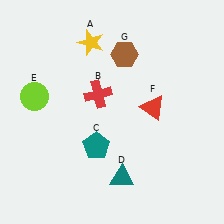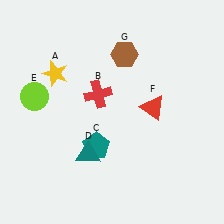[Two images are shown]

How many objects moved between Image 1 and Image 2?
2 objects moved between the two images.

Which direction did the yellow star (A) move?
The yellow star (A) moved left.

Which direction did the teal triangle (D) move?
The teal triangle (D) moved left.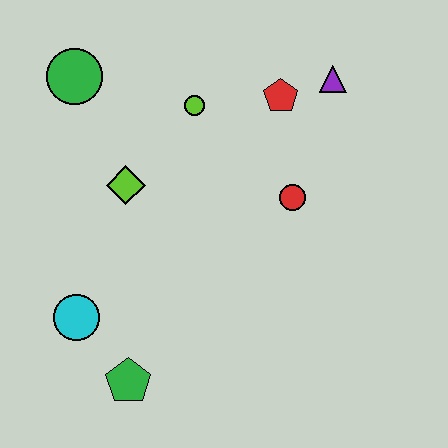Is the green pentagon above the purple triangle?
No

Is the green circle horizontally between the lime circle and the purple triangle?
No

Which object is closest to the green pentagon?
The cyan circle is closest to the green pentagon.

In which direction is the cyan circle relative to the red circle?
The cyan circle is to the left of the red circle.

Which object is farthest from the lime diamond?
The purple triangle is farthest from the lime diamond.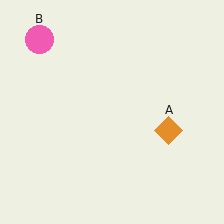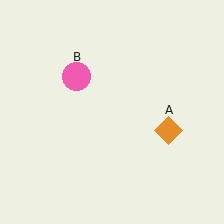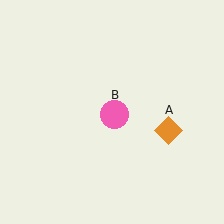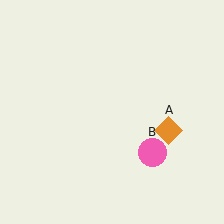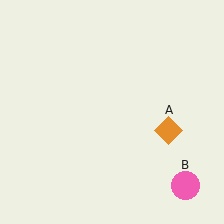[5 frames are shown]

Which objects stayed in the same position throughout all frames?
Orange diamond (object A) remained stationary.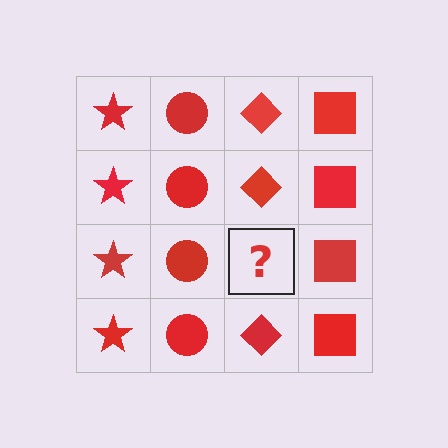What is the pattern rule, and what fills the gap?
The rule is that each column has a consistent shape. The gap should be filled with a red diamond.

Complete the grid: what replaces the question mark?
The question mark should be replaced with a red diamond.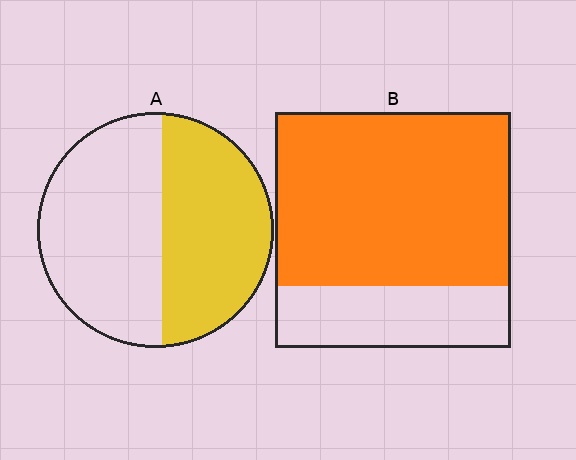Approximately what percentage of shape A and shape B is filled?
A is approximately 45% and B is approximately 75%.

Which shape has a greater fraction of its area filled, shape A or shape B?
Shape B.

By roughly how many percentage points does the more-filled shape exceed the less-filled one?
By roughly 25 percentage points (B over A).